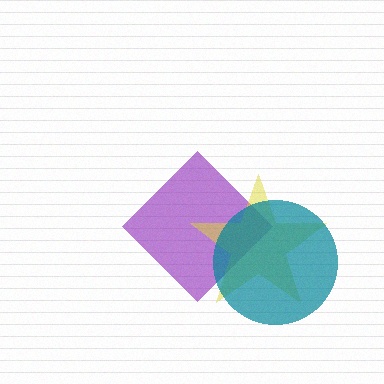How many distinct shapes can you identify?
There are 3 distinct shapes: a purple diamond, a yellow star, a teal circle.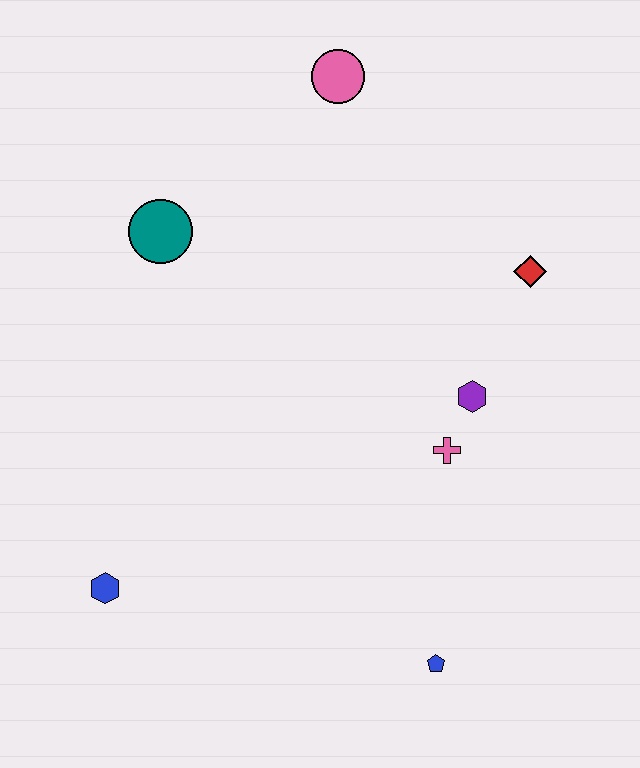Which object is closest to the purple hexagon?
The pink cross is closest to the purple hexagon.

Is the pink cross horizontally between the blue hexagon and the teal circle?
No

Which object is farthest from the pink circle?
The blue pentagon is farthest from the pink circle.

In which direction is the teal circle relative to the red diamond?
The teal circle is to the left of the red diamond.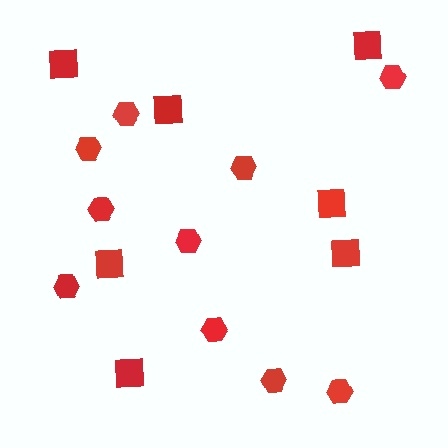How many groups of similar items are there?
There are 2 groups: one group of squares (7) and one group of hexagons (10).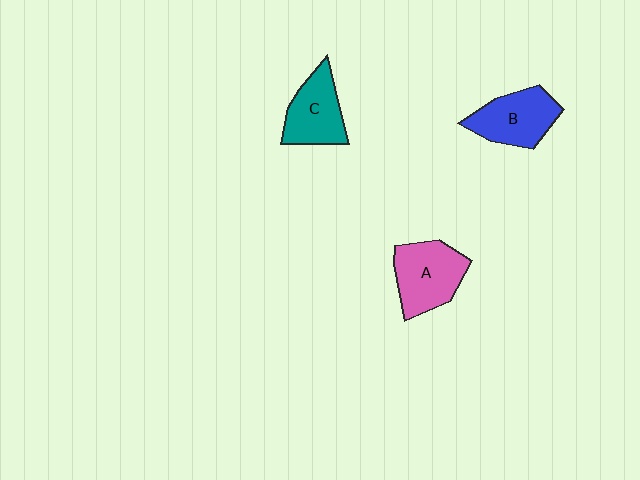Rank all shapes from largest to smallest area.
From largest to smallest: A (pink), B (blue), C (teal).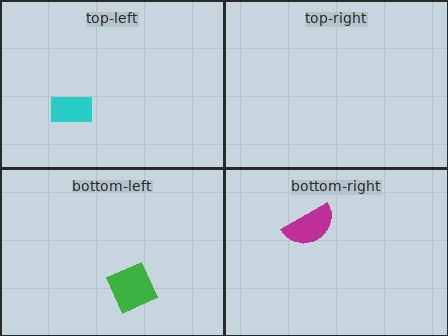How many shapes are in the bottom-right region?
1.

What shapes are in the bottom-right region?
The magenta semicircle.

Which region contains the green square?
The bottom-left region.